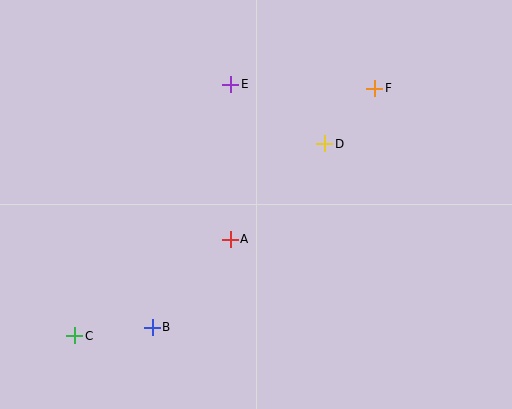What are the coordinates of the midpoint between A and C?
The midpoint between A and C is at (152, 287).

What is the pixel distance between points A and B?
The distance between A and B is 118 pixels.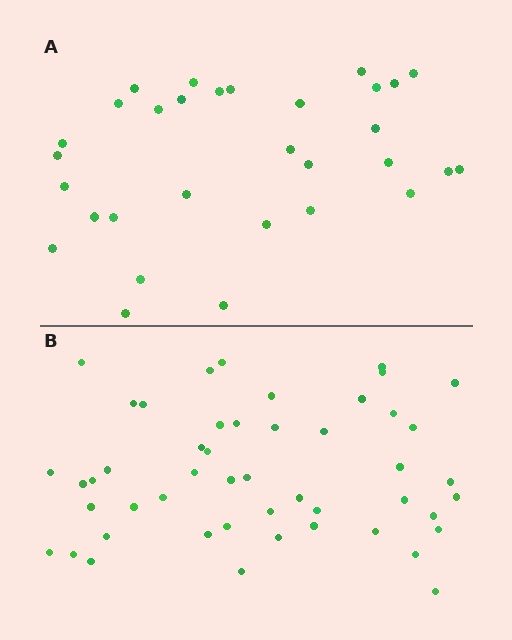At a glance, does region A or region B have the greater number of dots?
Region B (the bottom region) has more dots.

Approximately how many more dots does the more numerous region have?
Region B has approximately 20 more dots than region A.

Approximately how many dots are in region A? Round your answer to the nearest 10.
About 30 dots. (The exact count is 31, which rounds to 30.)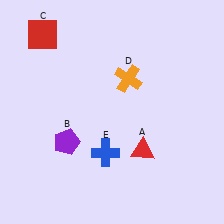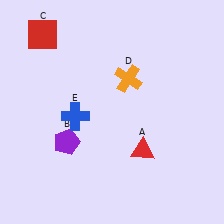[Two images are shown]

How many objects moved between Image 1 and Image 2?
1 object moved between the two images.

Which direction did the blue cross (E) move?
The blue cross (E) moved up.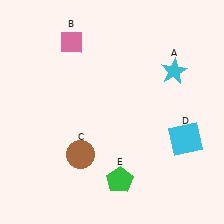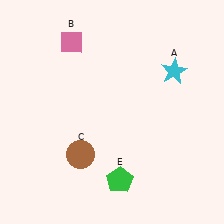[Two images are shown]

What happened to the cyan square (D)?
The cyan square (D) was removed in Image 2. It was in the bottom-right area of Image 1.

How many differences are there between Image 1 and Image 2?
There is 1 difference between the two images.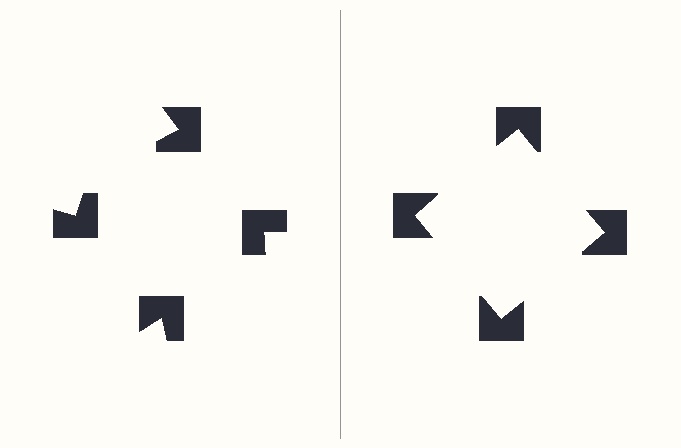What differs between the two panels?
The notched squares are positioned identically on both sides; only the wedge orientations differ. On the right they align to a square; on the left they are misaligned.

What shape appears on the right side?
An illusory square.